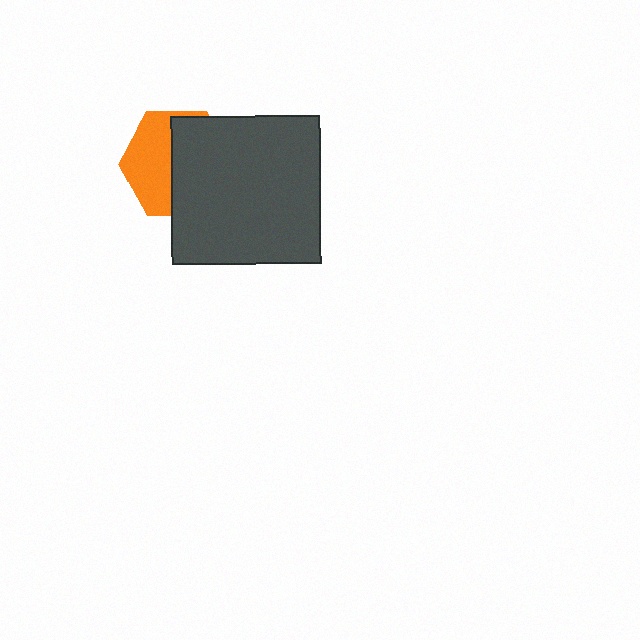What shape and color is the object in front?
The object in front is a dark gray square.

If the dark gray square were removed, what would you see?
You would see the complete orange hexagon.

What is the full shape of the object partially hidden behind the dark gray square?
The partially hidden object is an orange hexagon.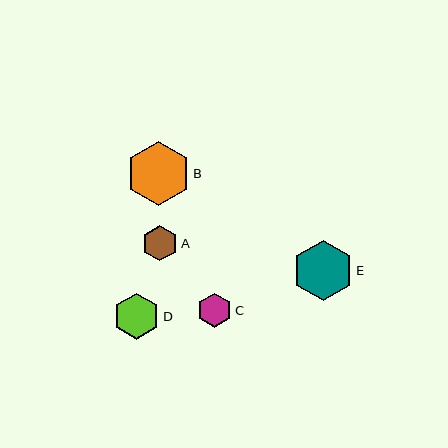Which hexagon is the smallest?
Hexagon C is the smallest with a size of approximately 34 pixels.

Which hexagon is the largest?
Hexagon B is the largest with a size of approximately 65 pixels.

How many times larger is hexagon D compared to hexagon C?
Hexagon D is approximately 1.3 times the size of hexagon C.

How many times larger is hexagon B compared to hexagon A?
Hexagon B is approximately 1.8 times the size of hexagon A.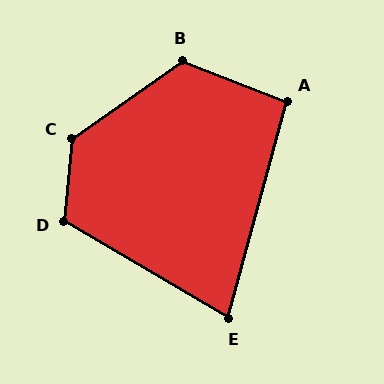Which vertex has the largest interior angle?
C, at approximately 131 degrees.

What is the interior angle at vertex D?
Approximately 115 degrees (obtuse).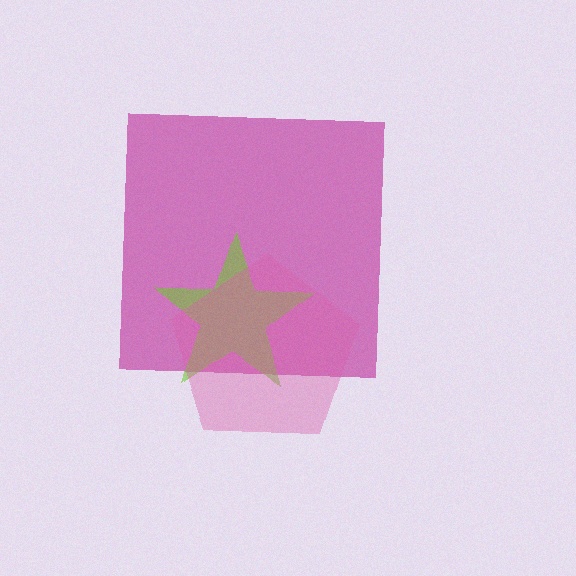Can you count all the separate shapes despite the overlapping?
Yes, there are 3 separate shapes.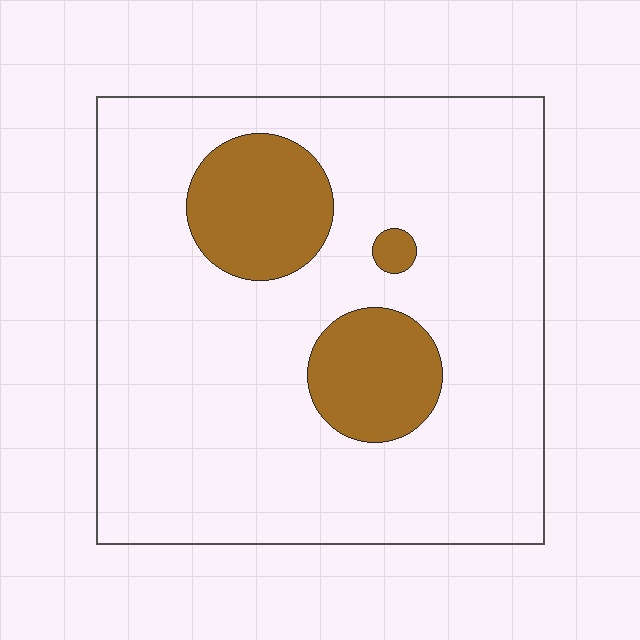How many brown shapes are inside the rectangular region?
3.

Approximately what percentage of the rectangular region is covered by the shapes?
Approximately 15%.